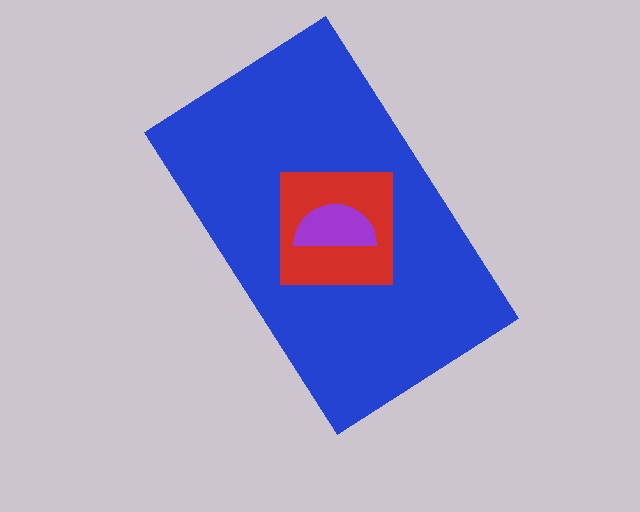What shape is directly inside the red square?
The purple semicircle.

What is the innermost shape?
The purple semicircle.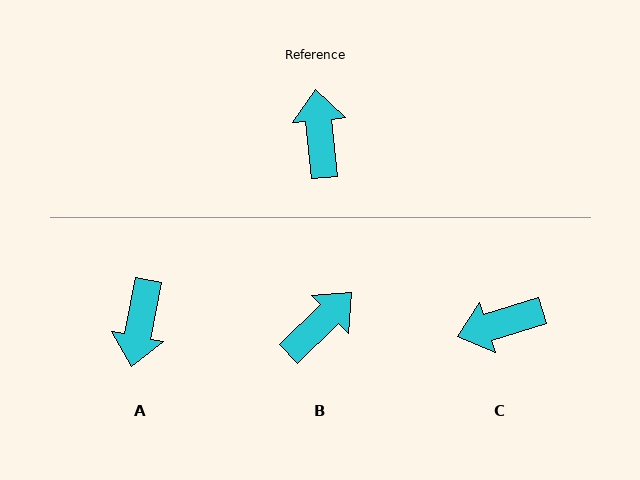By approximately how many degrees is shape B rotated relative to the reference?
Approximately 51 degrees clockwise.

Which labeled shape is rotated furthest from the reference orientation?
A, about 163 degrees away.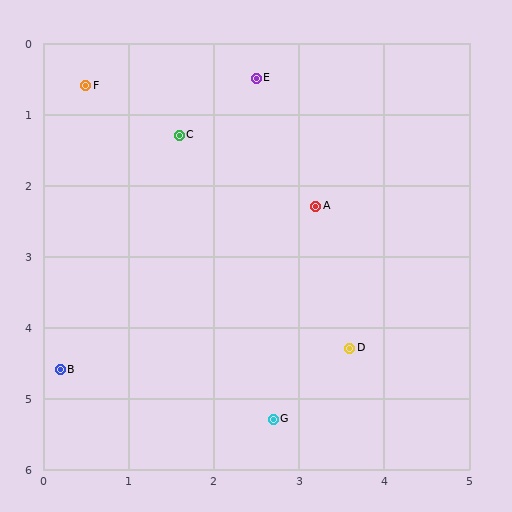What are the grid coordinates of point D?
Point D is at approximately (3.6, 4.3).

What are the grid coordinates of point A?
Point A is at approximately (3.2, 2.3).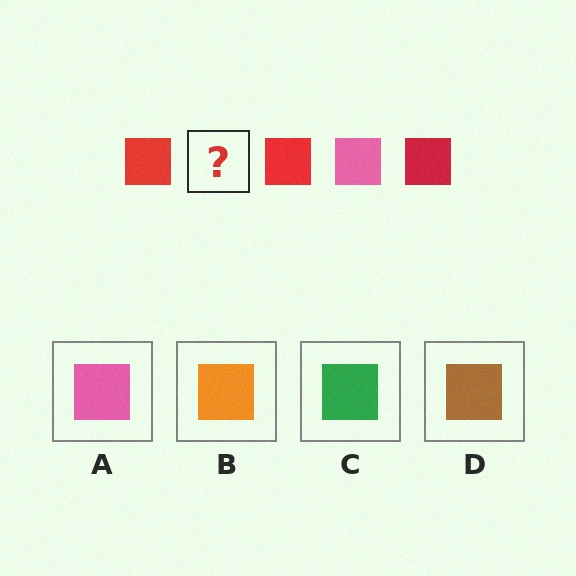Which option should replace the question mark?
Option A.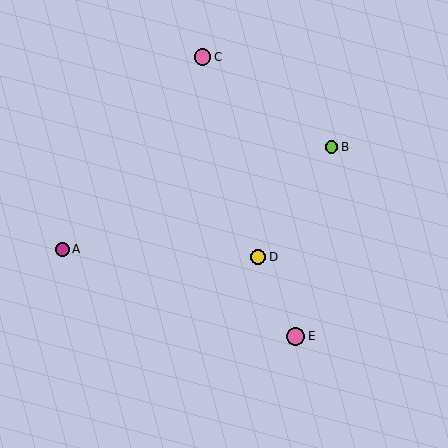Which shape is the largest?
The pink circle (labeled E) is the largest.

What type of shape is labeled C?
Shape C is a pink circle.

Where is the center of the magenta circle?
The center of the magenta circle is at (62, 249).